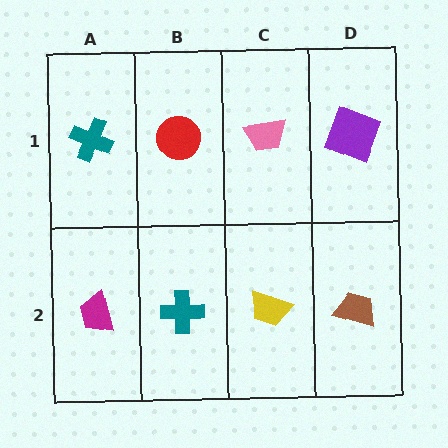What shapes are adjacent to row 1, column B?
A teal cross (row 2, column B), a teal cross (row 1, column A), a pink trapezoid (row 1, column C).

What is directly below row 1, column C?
A yellow trapezoid.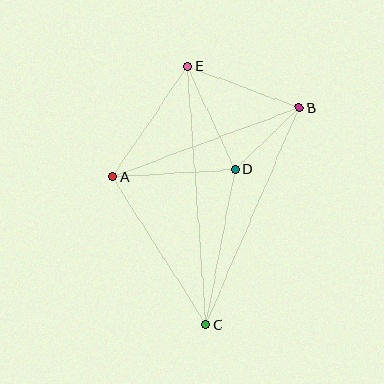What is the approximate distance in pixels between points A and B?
The distance between A and B is approximately 199 pixels.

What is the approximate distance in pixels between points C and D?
The distance between C and D is approximately 157 pixels.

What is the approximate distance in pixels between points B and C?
The distance between B and C is approximately 236 pixels.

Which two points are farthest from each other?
Points C and E are farthest from each other.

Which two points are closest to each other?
Points B and D are closest to each other.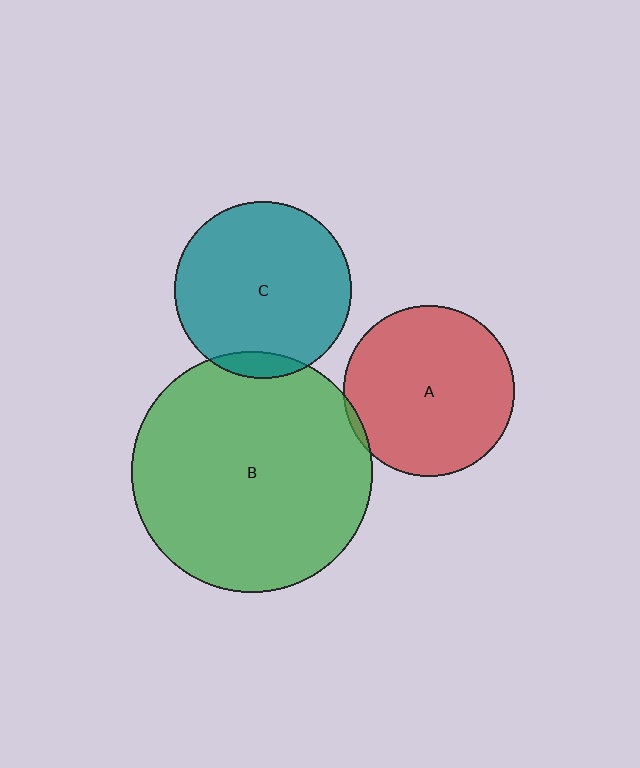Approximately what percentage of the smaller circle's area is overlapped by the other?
Approximately 5%.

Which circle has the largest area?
Circle B (green).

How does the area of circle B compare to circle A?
Approximately 2.0 times.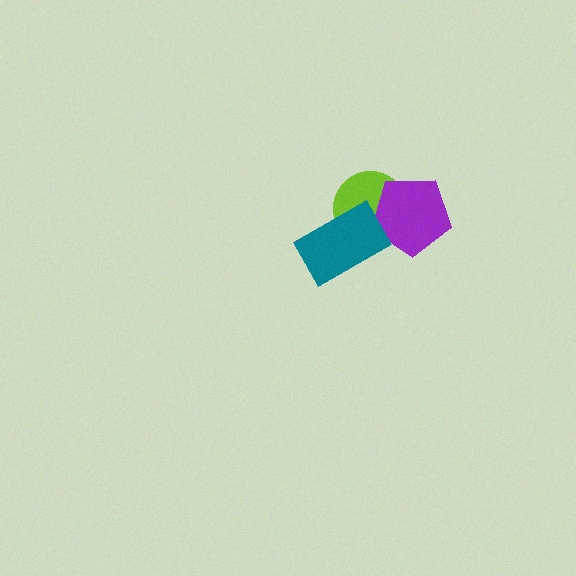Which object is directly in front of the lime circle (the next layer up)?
The purple pentagon is directly in front of the lime circle.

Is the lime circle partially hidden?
Yes, it is partially covered by another shape.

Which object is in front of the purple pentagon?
The teal rectangle is in front of the purple pentagon.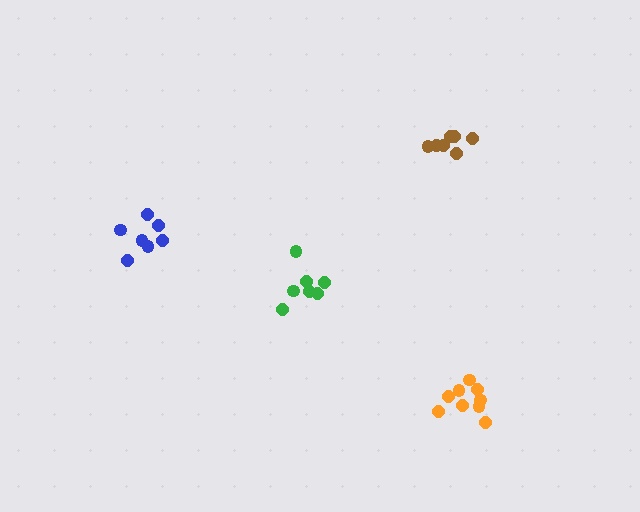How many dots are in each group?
Group 1: 7 dots, Group 2: 7 dots, Group 3: 7 dots, Group 4: 9 dots (30 total).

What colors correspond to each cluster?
The clusters are colored: brown, green, blue, orange.